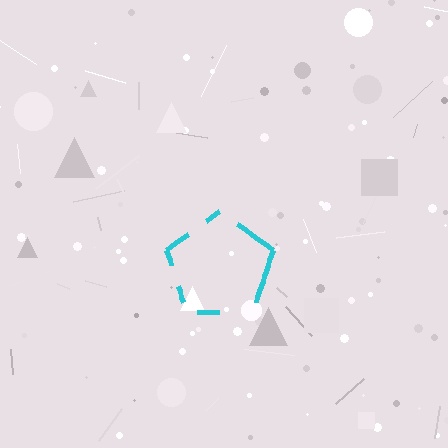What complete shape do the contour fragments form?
The contour fragments form a pentagon.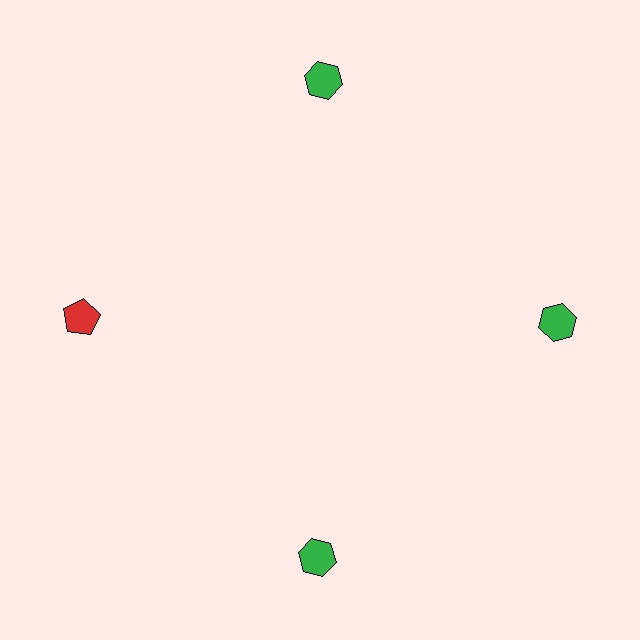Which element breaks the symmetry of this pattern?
The red pentagon at roughly the 9 o'clock position breaks the symmetry. All other shapes are green hexagons.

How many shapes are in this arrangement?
There are 4 shapes arranged in a ring pattern.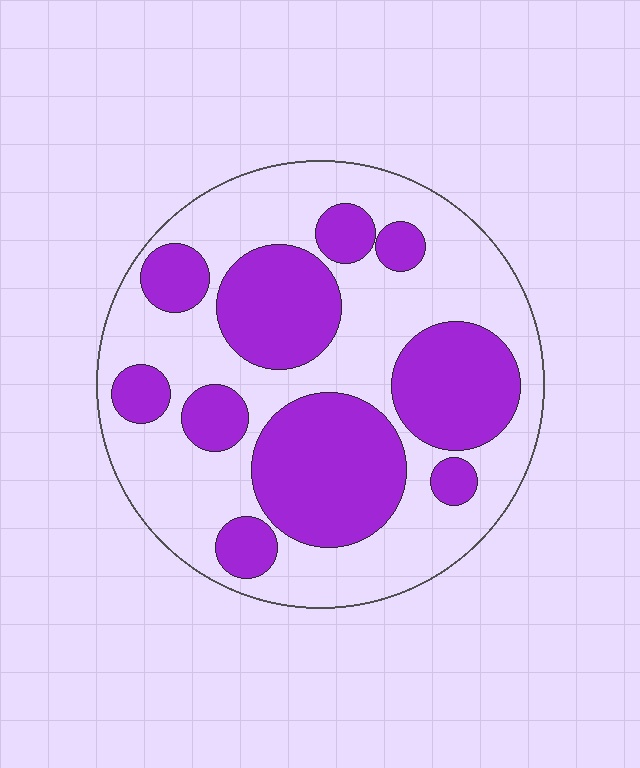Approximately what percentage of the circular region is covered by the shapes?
Approximately 40%.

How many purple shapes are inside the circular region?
10.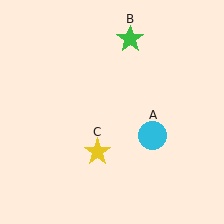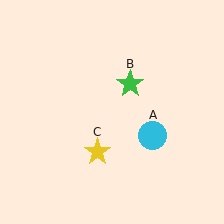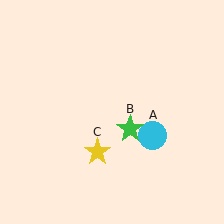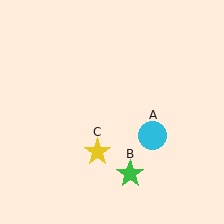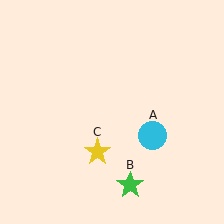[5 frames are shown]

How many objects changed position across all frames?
1 object changed position: green star (object B).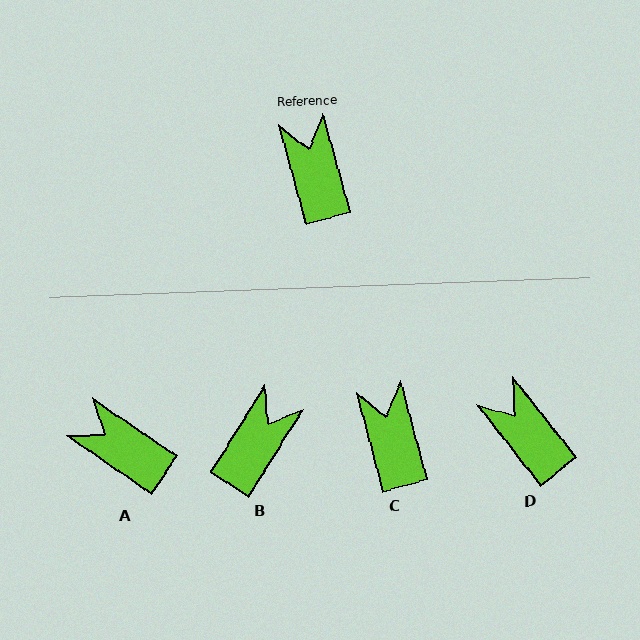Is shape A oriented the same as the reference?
No, it is off by about 40 degrees.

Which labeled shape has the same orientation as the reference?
C.